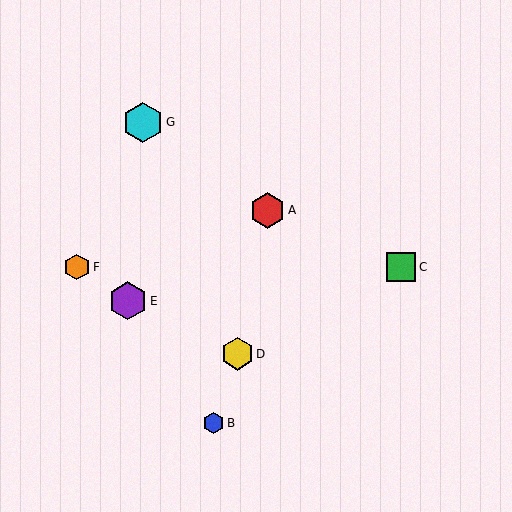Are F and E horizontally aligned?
No, F is at y≈267 and E is at y≈301.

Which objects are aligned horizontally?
Objects C, F are aligned horizontally.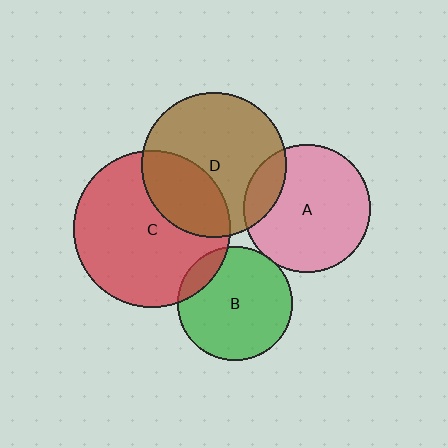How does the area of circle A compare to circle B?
Approximately 1.2 times.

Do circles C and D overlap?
Yes.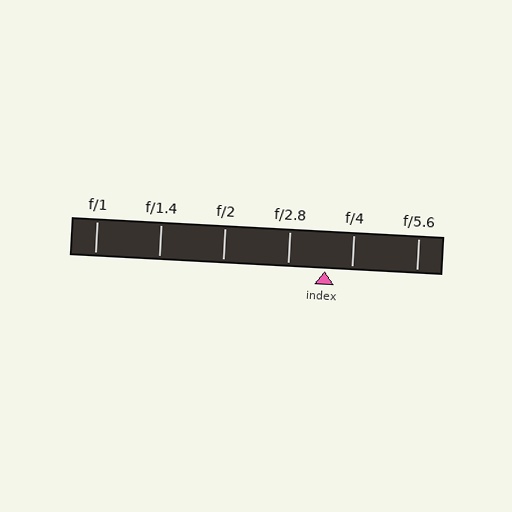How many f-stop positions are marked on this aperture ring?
There are 6 f-stop positions marked.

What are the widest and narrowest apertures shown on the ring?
The widest aperture shown is f/1 and the narrowest is f/5.6.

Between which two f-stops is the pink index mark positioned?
The index mark is between f/2.8 and f/4.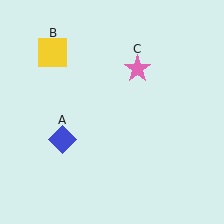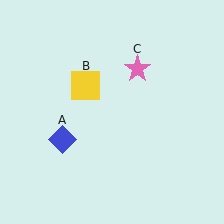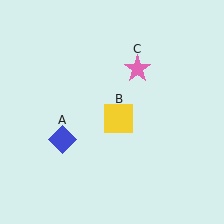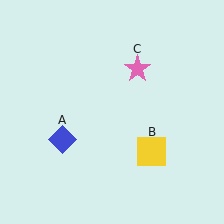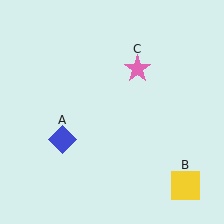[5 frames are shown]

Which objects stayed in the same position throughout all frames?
Blue diamond (object A) and pink star (object C) remained stationary.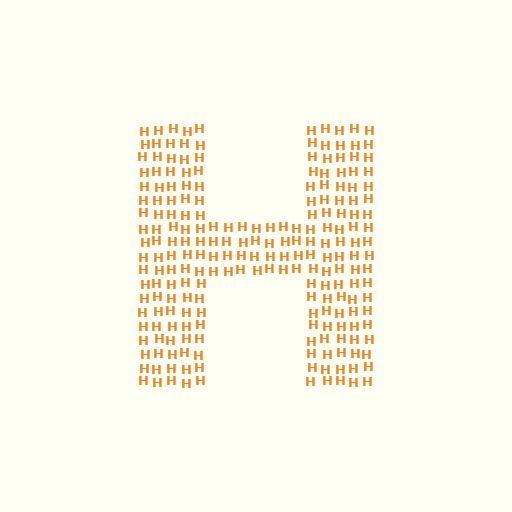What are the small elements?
The small elements are letter H's.